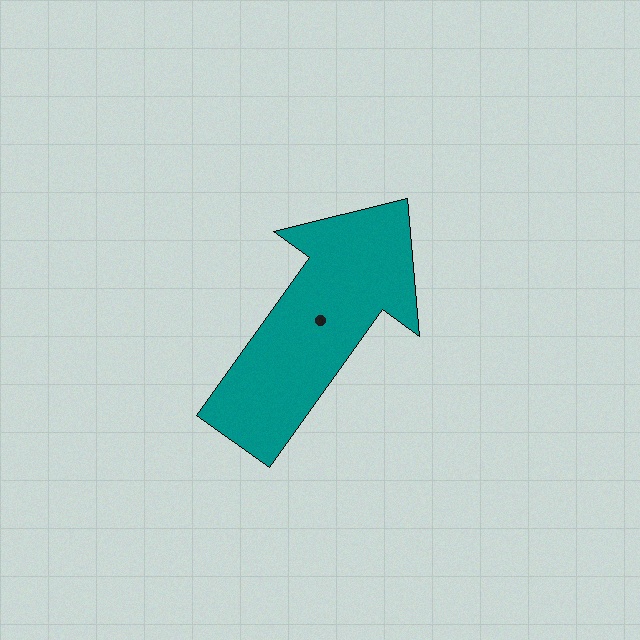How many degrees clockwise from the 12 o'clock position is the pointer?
Approximately 36 degrees.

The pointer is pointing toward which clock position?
Roughly 1 o'clock.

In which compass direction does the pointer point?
Northeast.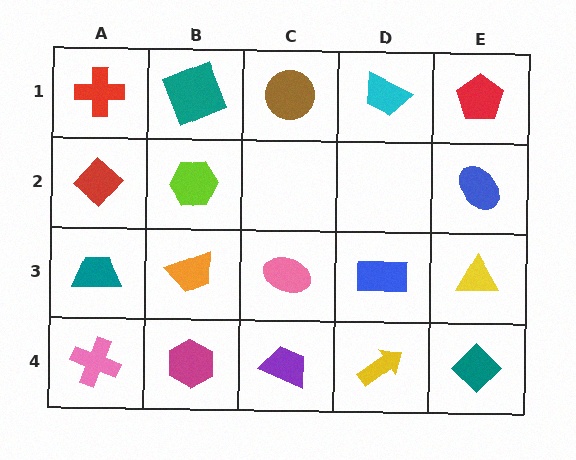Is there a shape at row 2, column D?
No, that cell is empty.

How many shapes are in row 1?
5 shapes.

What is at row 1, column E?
A red pentagon.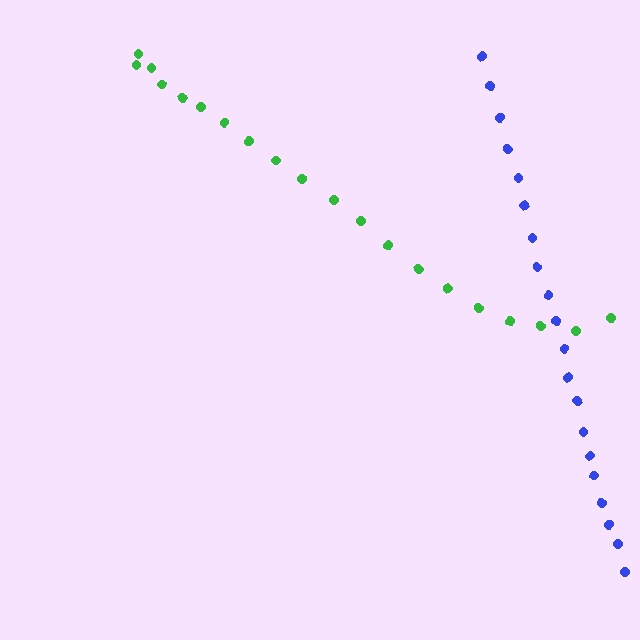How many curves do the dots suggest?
There are 2 distinct paths.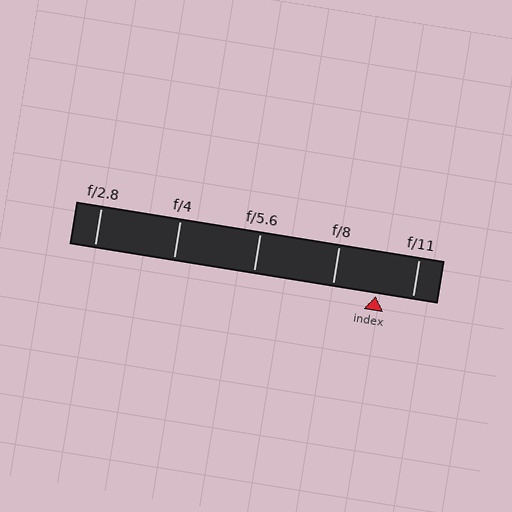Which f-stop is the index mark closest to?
The index mark is closest to f/11.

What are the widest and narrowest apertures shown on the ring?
The widest aperture shown is f/2.8 and the narrowest is f/11.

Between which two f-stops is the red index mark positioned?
The index mark is between f/8 and f/11.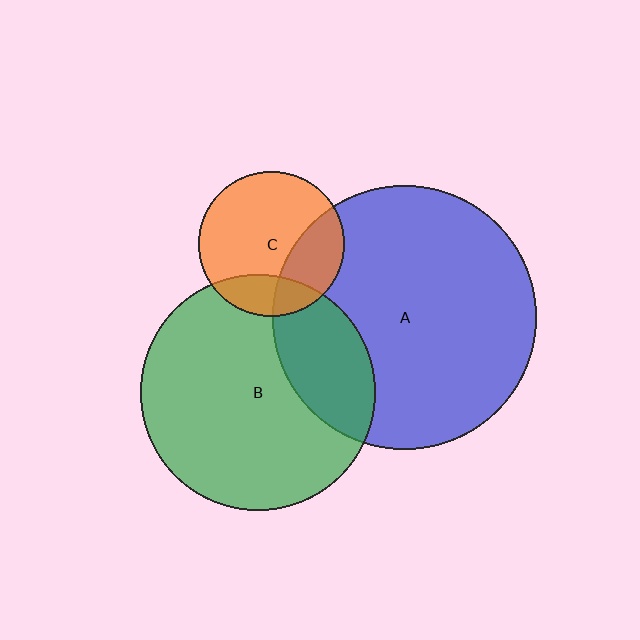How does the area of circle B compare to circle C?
Approximately 2.6 times.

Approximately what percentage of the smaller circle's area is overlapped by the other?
Approximately 30%.